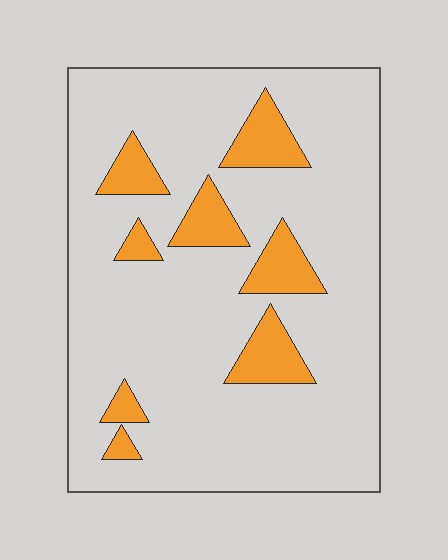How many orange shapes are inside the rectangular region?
8.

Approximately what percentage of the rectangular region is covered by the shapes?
Approximately 15%.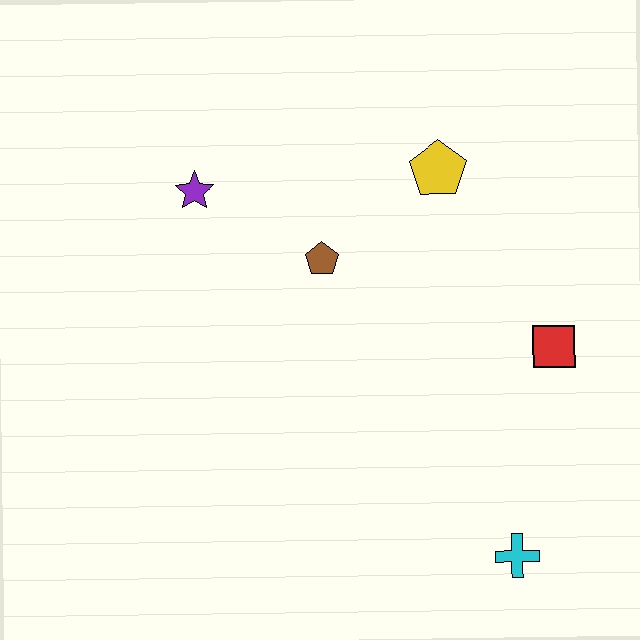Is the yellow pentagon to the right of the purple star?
Yes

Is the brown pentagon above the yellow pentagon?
No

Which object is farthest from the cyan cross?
The purple star is farthest from the cyan cross.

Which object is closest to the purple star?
The brown pentagon is closest to the purple star.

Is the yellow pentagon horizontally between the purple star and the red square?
Yes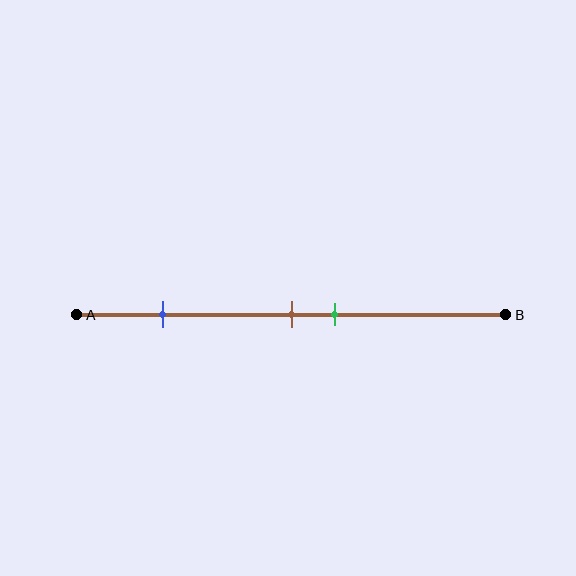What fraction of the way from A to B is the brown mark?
The brown mark is approximately 50% (0.5) of the way from A to B.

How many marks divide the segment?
There are 3 marks dividing the segment.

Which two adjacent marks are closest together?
The brown and green marks are the closest adjacent pair.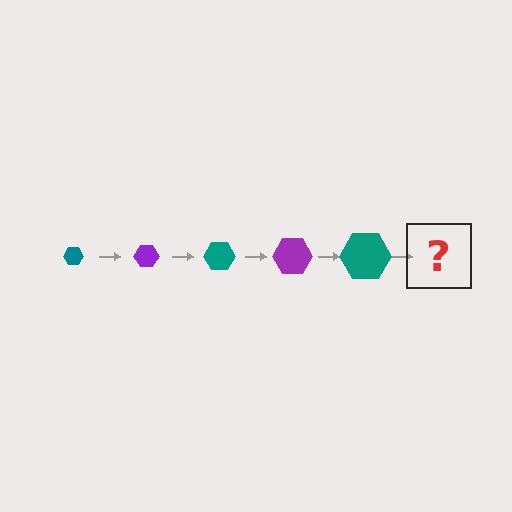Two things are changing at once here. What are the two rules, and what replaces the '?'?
The two rules are that the hexagon grows larger each step and the color cycles through teal and purple. The '?' should be a purple hexagon, larger than the previous one.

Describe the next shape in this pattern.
It should be a purple hexagon, larger than the previous one.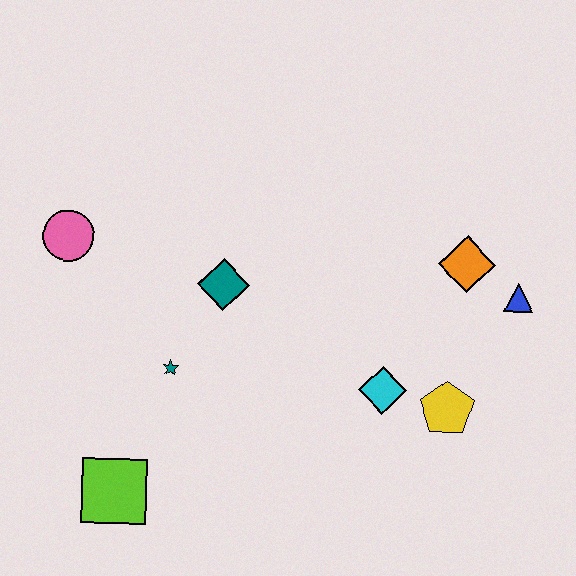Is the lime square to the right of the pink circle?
Yes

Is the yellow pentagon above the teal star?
No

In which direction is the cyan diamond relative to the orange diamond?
The cyan diamond is below the orange diamond.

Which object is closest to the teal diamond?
The teal star is closest to the teal diamond.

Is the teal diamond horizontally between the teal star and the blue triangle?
Yes